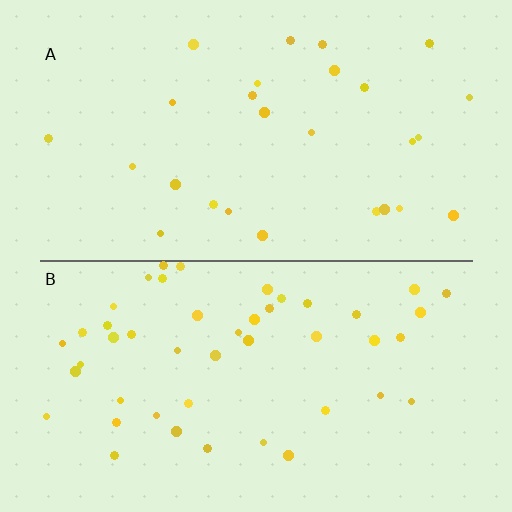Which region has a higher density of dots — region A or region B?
B (the bottom).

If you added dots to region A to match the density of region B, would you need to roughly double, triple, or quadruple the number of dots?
Approximately double.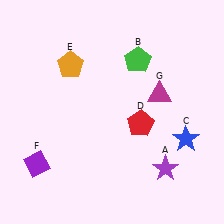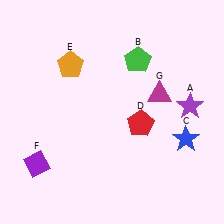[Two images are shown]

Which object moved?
The purple star (A) moved up.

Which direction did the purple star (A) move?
The purple star (A) moved up.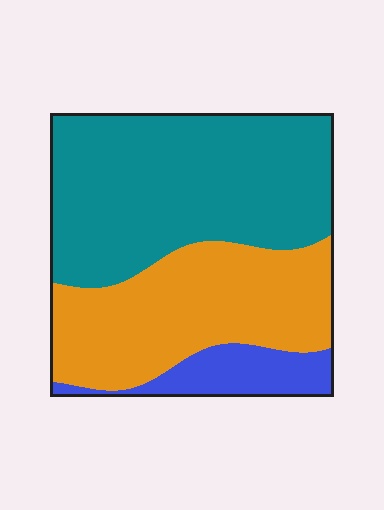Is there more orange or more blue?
Orange.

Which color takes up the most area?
Teal, at roughly 50%.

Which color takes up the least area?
Blue, at roughly 10%.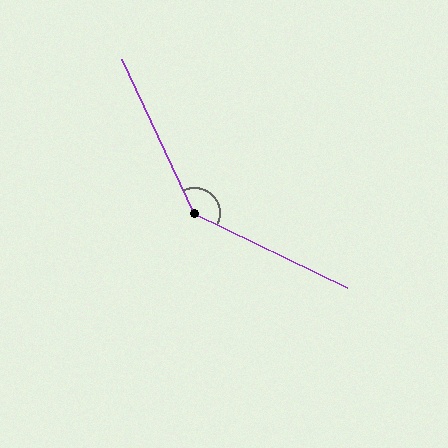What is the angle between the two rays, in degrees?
Approximately 141 degrees.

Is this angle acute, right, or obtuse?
It is obtuse.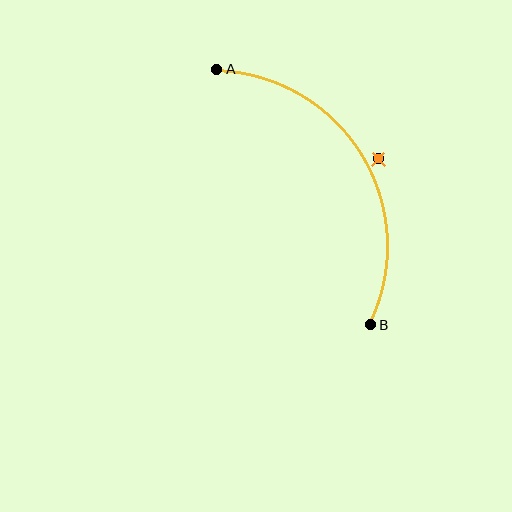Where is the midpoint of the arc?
The arc midpoint is the point on the curve farthest from the straight line joining A and B. It sits to the right of that line.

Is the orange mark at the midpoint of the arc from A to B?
No — the orange mark does not lie on the arc at all. It sits slightly outside the curve.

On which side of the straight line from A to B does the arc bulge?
The arc bulges to the right of the straight line connecting A and B.